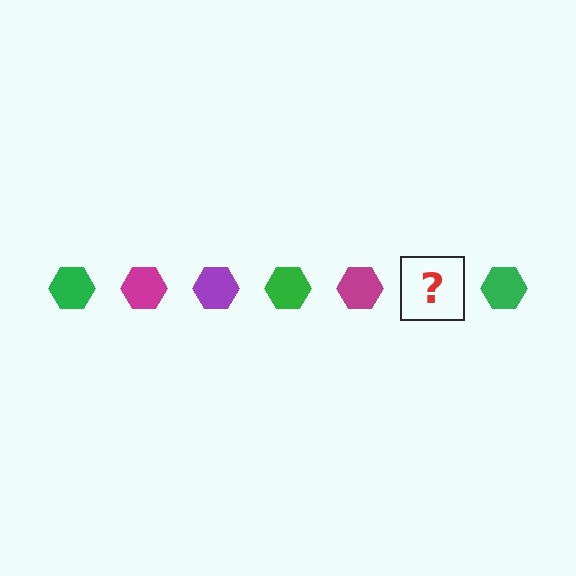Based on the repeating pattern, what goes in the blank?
The blank should be a purple hexagon.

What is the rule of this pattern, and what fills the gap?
The rule is that the pattern cycles through green, magenta, purple hexagons. The gap should be filled with a purple hexagon.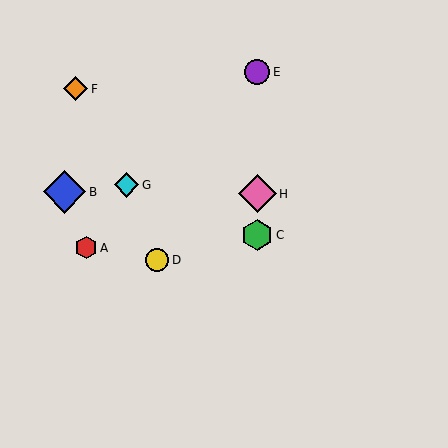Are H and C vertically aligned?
Yes, both are at x≈257.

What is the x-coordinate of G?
Object G is at x≈127.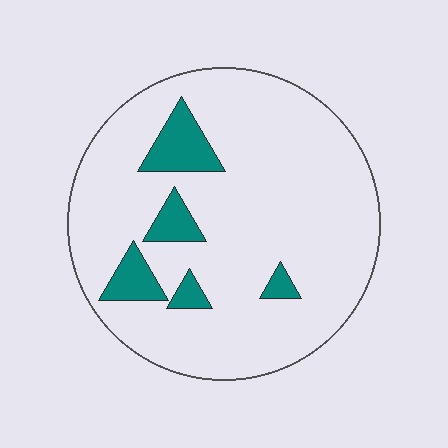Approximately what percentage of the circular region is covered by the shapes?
Approximately 10%.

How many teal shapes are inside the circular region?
5.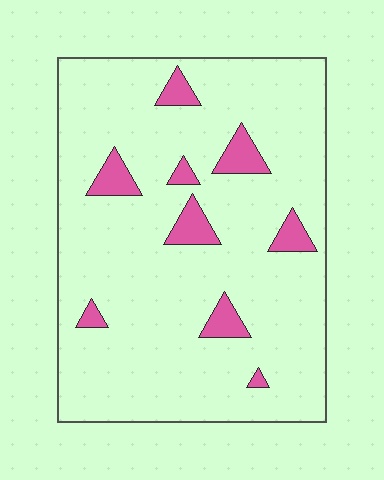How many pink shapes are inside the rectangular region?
9.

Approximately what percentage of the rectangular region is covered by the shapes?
Approximately 10%.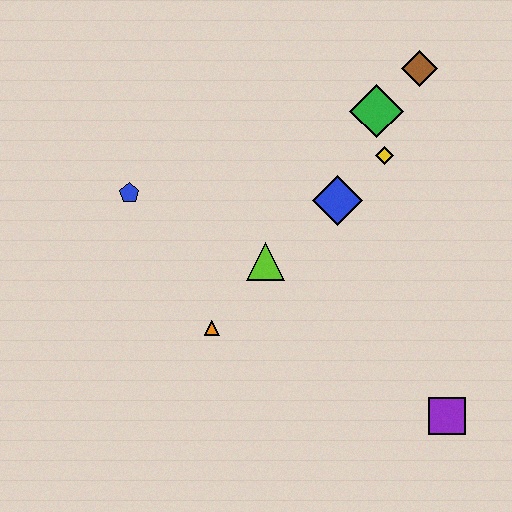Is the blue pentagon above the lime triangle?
Yes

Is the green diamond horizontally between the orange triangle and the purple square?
Yes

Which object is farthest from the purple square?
The blue pentagon is farthest from the purple square.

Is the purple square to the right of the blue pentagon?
Yes